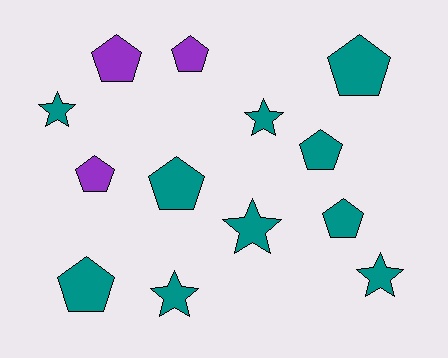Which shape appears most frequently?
Pentagon, with 8 objects.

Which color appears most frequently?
Teal, with 10 objects.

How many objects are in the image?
There are 13 objects.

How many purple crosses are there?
There are no purple crosses.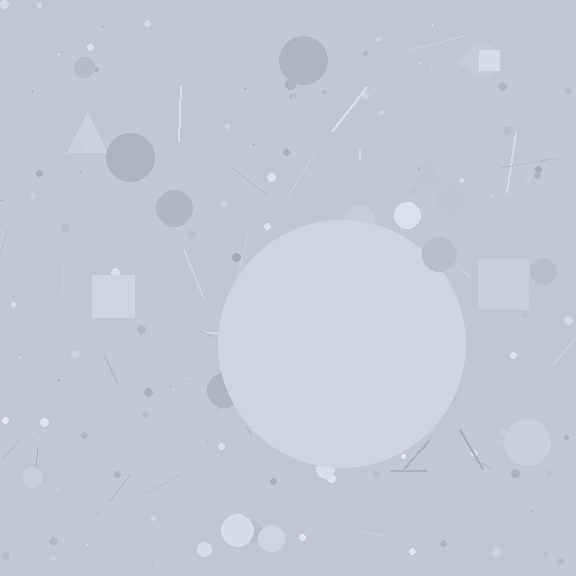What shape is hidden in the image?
A circle is hidden in the image.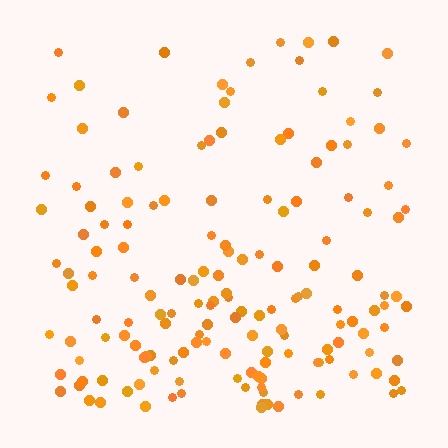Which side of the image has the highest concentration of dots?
The bottom.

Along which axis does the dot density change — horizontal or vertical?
Vertical.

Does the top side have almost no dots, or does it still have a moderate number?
Still a moderate number, just noticeably fewer than the bottom.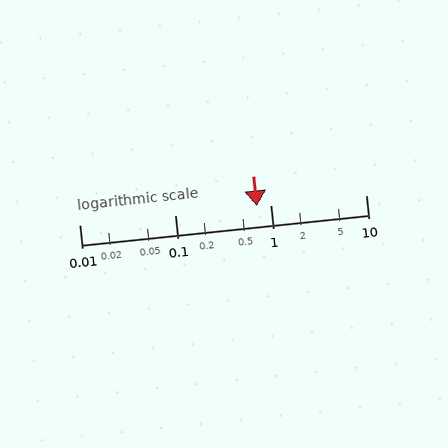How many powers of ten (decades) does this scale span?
The scale spans 3 decades, from 0.01 to 10.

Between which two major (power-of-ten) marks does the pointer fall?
The pointer is between 0.1 and 1.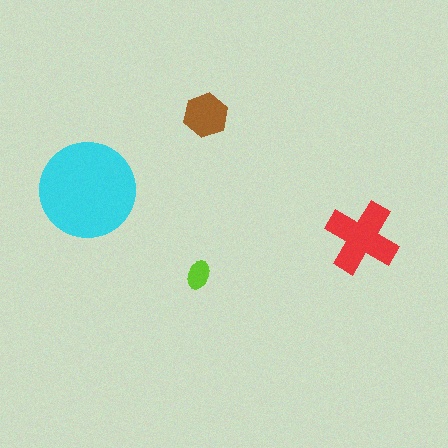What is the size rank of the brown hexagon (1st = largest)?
3rd.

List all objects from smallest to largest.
The lime ellipse, the brown hexagon, the red cross, the cyan circle.